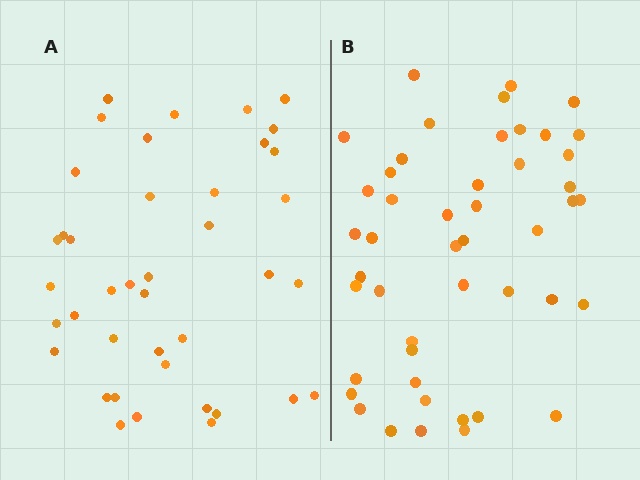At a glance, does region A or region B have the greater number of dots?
Region B (the right region) has more dots.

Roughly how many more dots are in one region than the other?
Region B has roughly 8 or so more dots than region A.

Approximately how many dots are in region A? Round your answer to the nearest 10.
About 40 dots.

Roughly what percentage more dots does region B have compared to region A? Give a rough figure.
About 20% more.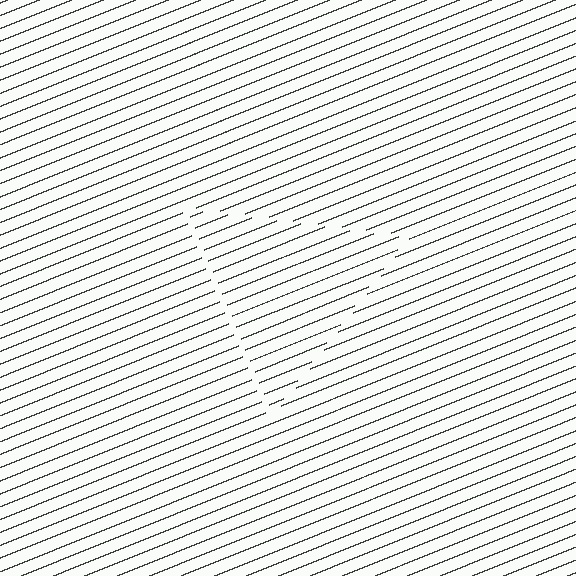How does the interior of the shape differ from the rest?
The interior of the shape contains the same grating, shifted by half a period — the contour is defined by the phase discontinuity where line-ends from the inner and outer gratings abut.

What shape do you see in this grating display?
An illusory triangle. The interior of the shape contains the same grating, shifted by half a period — the contour is defined by the phase discontinuity where line-ends from the inner and outer gratings abut.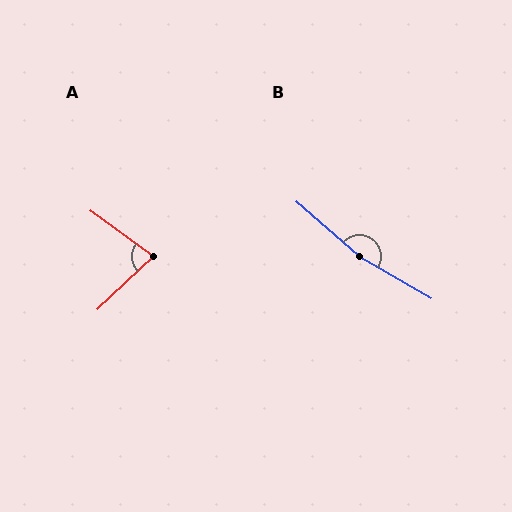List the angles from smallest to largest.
A (80°), B (169°).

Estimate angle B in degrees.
Approximately 169 degrees.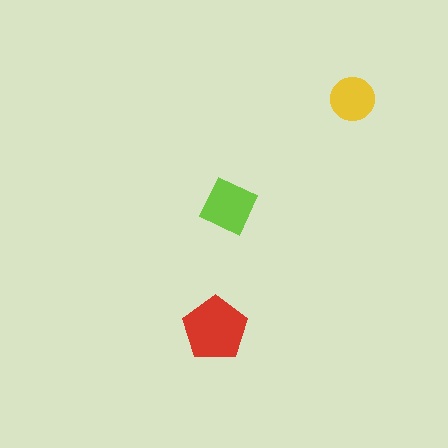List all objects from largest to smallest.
The red pentagon, the lime diamond, the yellow circle.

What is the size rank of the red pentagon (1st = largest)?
1st.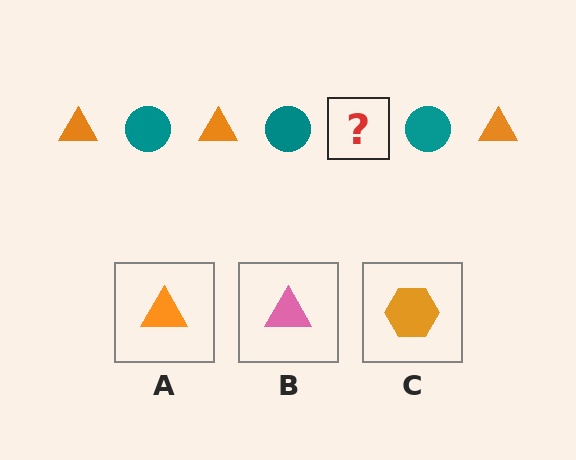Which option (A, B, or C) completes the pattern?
A.